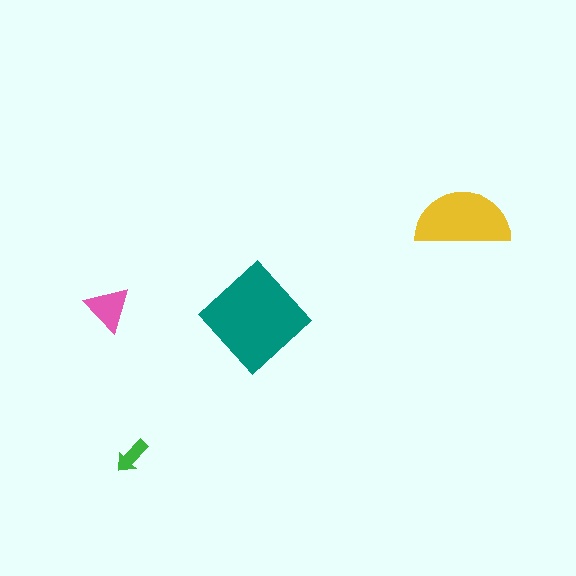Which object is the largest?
The teal diamond.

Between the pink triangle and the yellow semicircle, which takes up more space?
The yellow semicircle.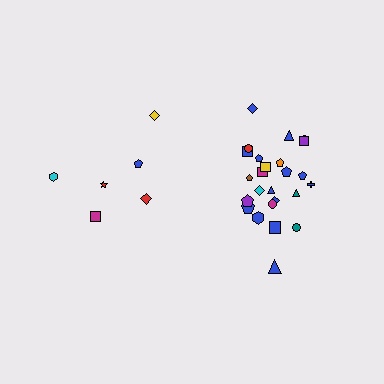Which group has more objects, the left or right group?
The right group.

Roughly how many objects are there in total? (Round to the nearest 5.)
Roughly 30 objects in total.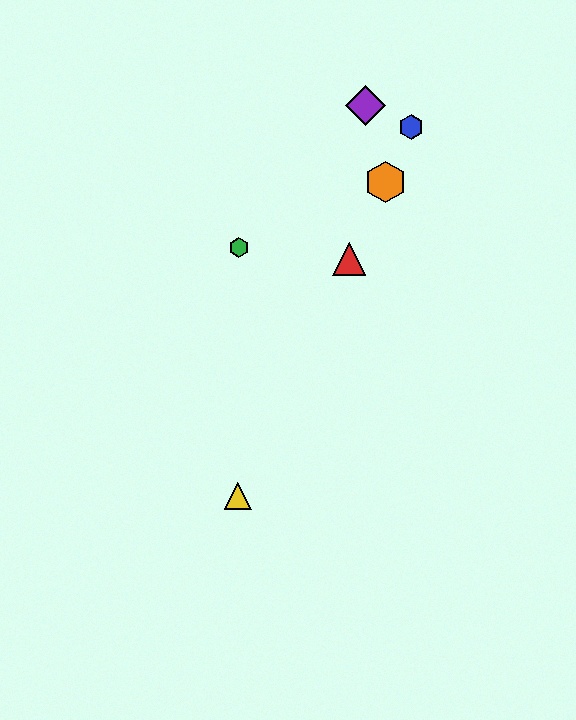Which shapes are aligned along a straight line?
The red triangle, the blue hexagon, the yellow triangle, the orange hexagon are aligned along a straight line.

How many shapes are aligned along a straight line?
4 shapes (the red triangle, the blue hexagon, the yellow triangle, the orange hexagon) are aligned along a straight line.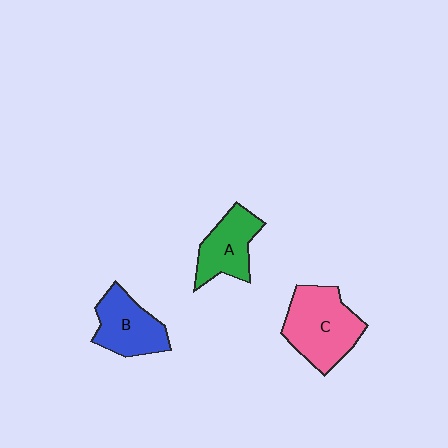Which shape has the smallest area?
Shape A (green).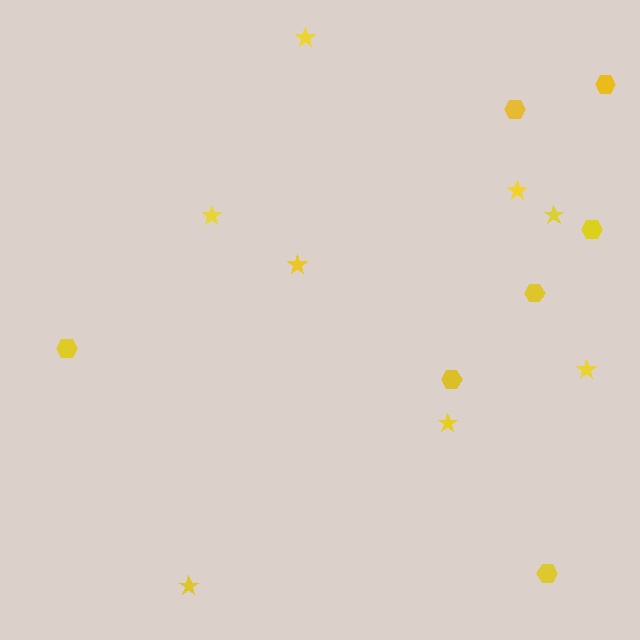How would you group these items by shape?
There are 2 groups: one group of stars (8) and one group of hexagons (7).